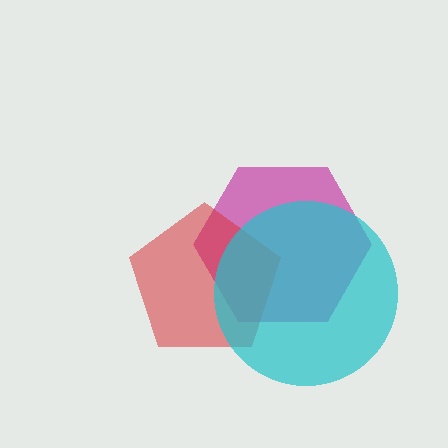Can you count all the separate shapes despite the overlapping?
Yes, there are 3 separate shapes.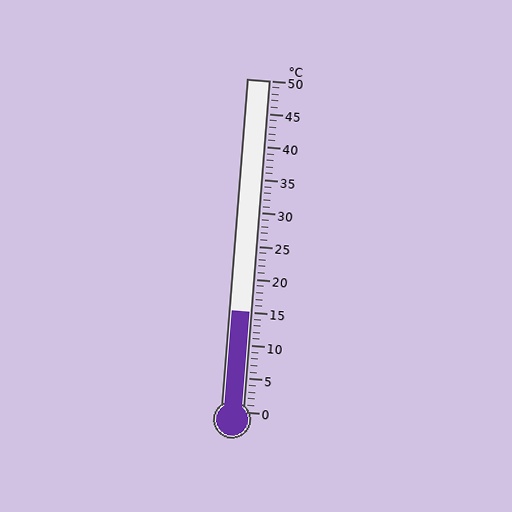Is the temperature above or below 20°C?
The temperature is below 20°C.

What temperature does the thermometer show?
The thermometer shows approximately 15°C.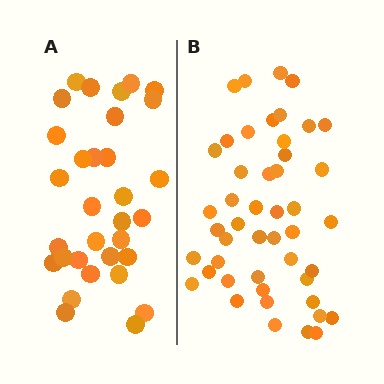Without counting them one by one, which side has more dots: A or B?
Region B (the right region) has more dots.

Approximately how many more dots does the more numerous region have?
Region B has approximately 15 more dots than region A.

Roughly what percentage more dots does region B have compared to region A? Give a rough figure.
About 45% more.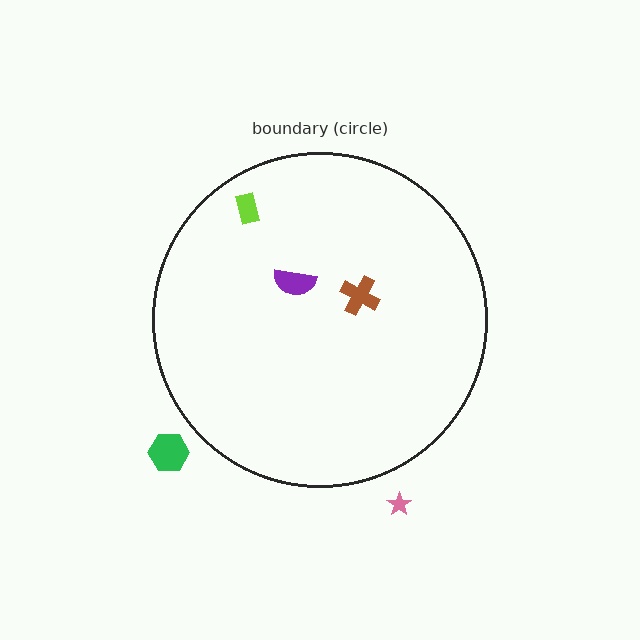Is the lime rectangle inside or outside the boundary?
Inside.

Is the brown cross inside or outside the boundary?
Inside.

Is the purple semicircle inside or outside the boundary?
Inside.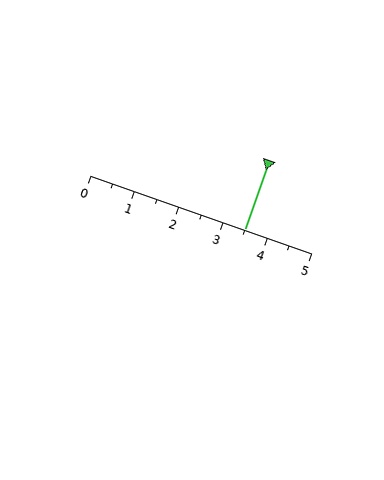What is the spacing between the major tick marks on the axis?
The major ticks are spaced 1 apart.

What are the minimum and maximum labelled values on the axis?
The axis runs from 0 to 5.